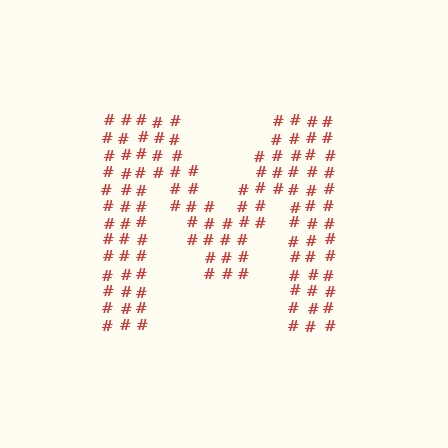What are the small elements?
The small elements are hash symbols.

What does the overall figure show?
The overall figure shows the letter M.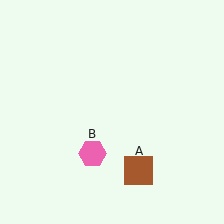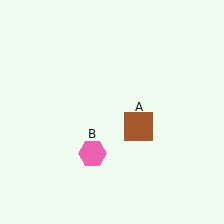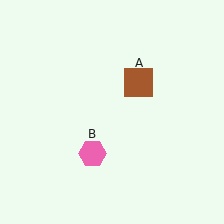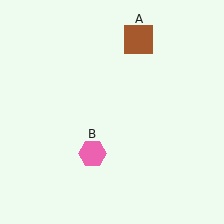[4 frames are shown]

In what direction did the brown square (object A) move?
The brown square (object A) moved up.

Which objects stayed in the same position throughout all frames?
Pink hexagon (object B) remained stationary.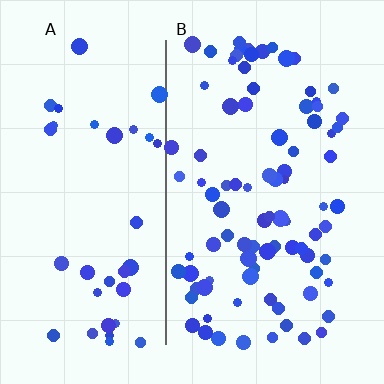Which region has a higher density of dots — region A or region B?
B (the right).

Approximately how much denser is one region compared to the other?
Approximately 2.3× — region B over region A.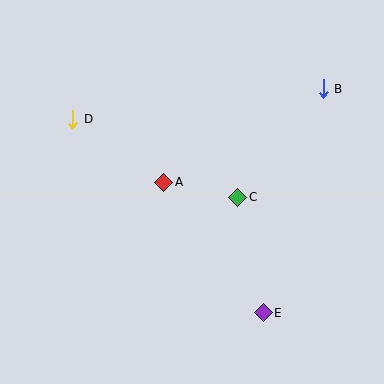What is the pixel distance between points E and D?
The distance between E and D is 272 pixels.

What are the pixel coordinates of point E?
Point E is at (263, 313).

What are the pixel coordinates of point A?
Point A is at (164, 182).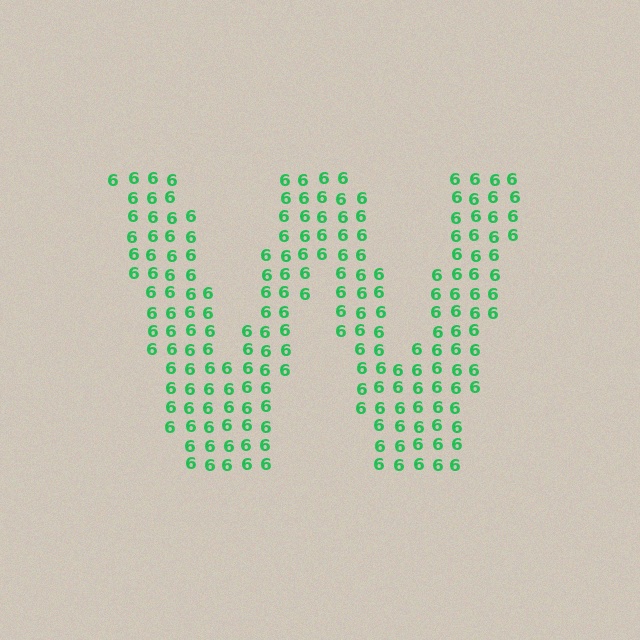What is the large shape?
The large shape is the letter W.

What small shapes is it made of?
It is made of small digit 6's.